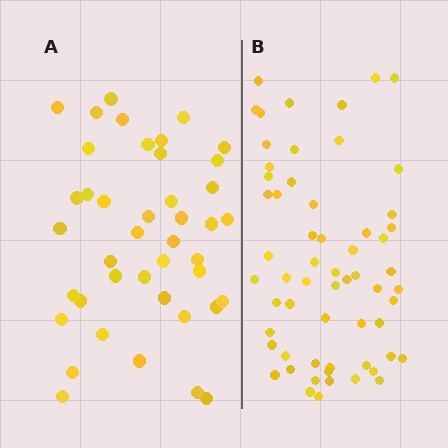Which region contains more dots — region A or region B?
Region B (the right region) has more dots.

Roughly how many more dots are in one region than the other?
Region B has approximately 20 more dots than region A.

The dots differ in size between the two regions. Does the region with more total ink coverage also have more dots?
No. Region A has more total ink coverage because its dots are larger, but region B actually contains more individual dots. Total area can be misleading — the number of items is what matters here.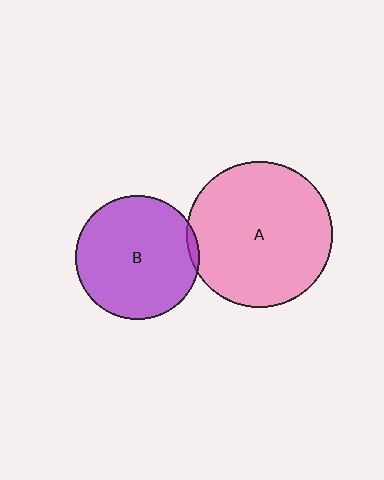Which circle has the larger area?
Circle A (pink).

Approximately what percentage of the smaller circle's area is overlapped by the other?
Approximately 5%.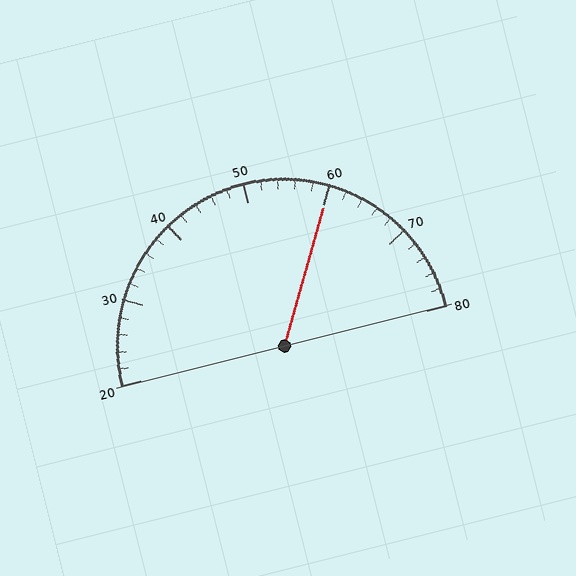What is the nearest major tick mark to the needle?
The nearest major tick mark is 60.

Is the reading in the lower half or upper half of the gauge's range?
The reading is in the upper half of the range (20 to 80).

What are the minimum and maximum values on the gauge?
The gauge ranges from 20 to 80.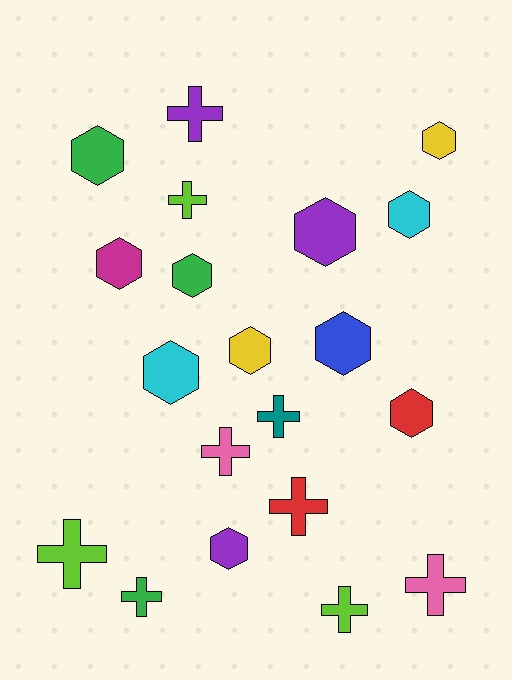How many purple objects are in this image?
There are 3 purple objects.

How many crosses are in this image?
There are 9 crosses.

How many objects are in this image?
There are 20 objects.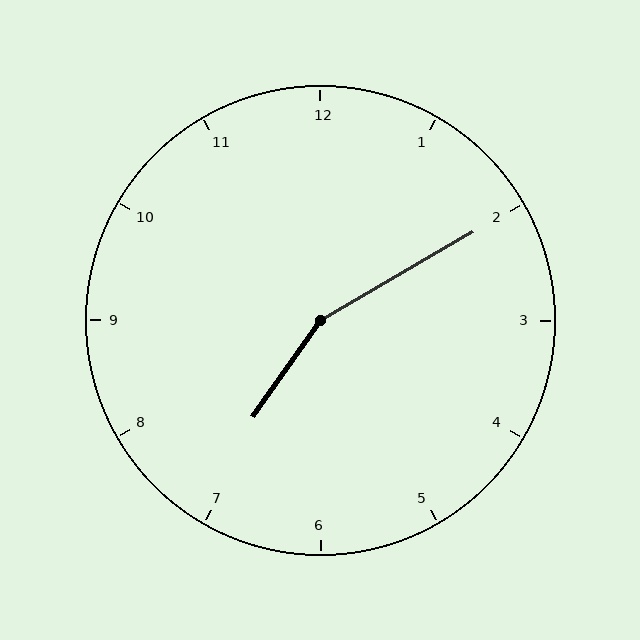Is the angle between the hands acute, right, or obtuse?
It is obtuse.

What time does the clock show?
7:10.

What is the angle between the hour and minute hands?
Approximately 155 degrees.